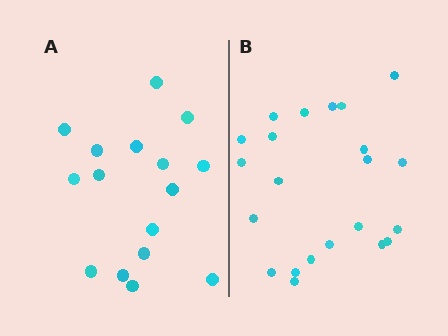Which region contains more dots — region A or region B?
Region B (the right region) has more dots.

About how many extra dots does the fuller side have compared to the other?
Region B has about 6 more dots than region A.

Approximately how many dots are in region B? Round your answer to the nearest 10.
About 20 dots. (The exact count is 22, which rounds to 20.)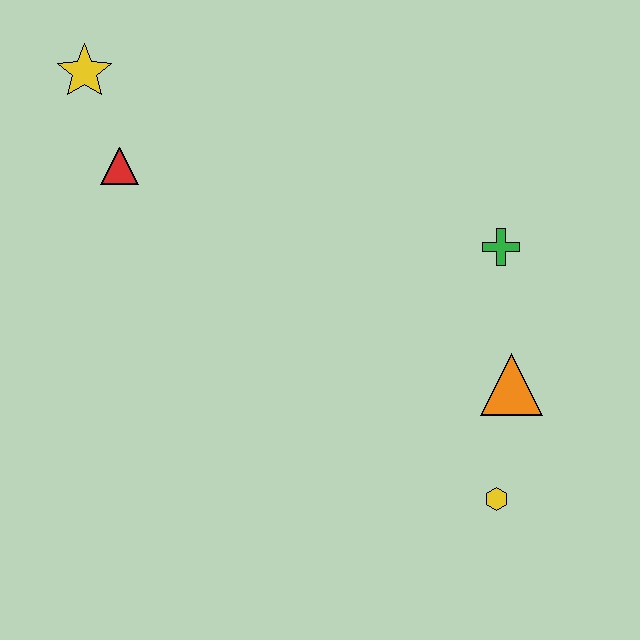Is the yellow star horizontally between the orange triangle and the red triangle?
No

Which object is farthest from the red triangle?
The yellow hexagon is farthest from the red triangle.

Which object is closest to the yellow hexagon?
The orange triangle is closest to the yellow hexagon.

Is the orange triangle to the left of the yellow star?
No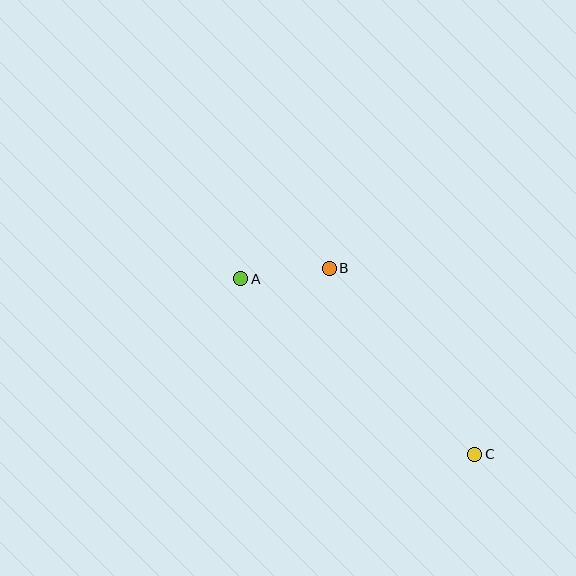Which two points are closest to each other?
Points A and B are closest to each other.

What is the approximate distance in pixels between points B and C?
The distance between B and C is approximately 236 pixels.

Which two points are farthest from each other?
Points A and C are farthest from each other.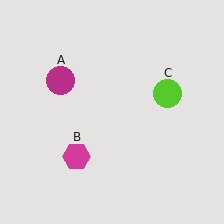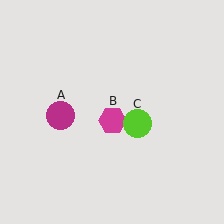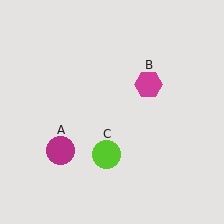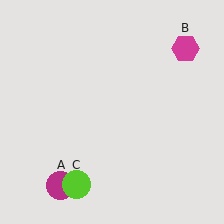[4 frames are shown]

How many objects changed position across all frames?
3 objects changed position: magenta circle (object A), magenta hexagon (object B), lime circle (object C).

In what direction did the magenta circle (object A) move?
The magenta circle (object A) moved down.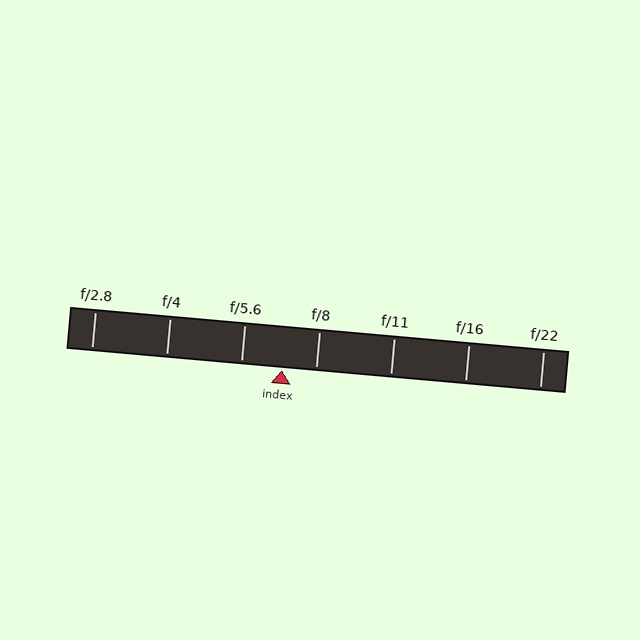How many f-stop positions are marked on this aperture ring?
There are 7 f-stop positions marked.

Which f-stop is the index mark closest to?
The index mark is closest to f/8.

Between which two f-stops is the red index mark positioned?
The index mark is between f/5.6 and f/8.